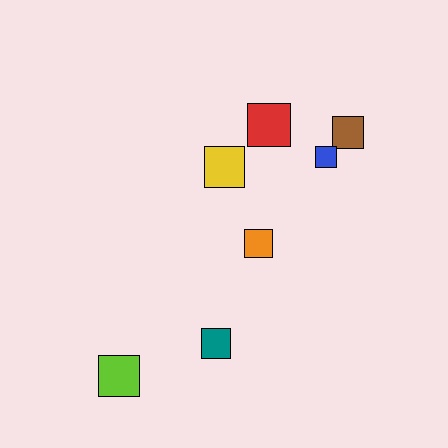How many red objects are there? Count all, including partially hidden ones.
There is 1 red object.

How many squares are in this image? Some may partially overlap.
There are 7 squares.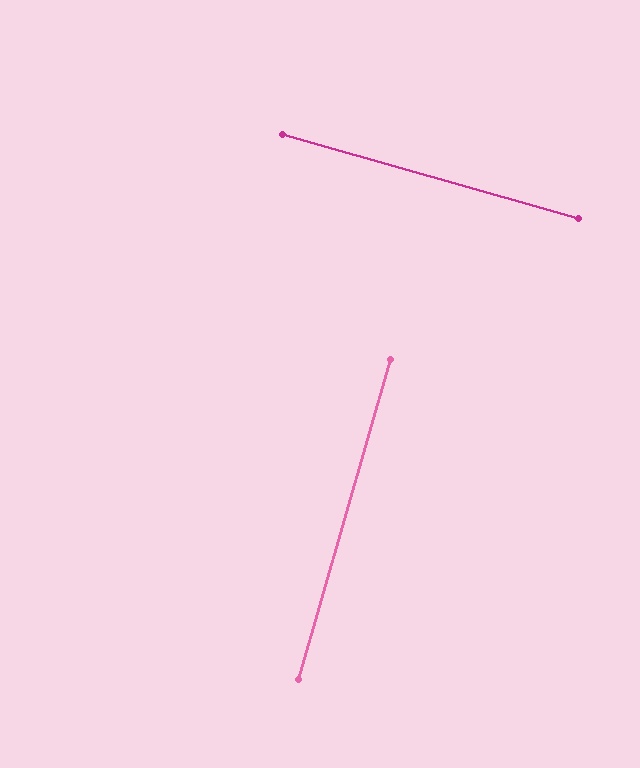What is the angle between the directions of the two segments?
Approximately 90 degrees.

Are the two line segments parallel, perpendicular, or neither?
Perpendicular — they meet at approximately 90°.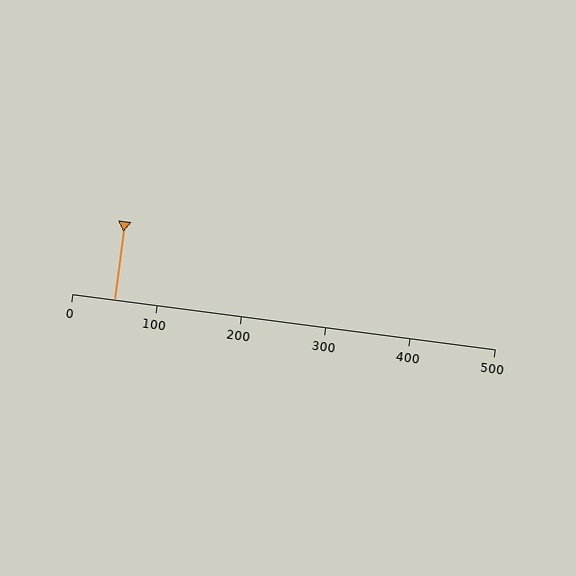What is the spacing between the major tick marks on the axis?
The major ticks are spaced 100 apart.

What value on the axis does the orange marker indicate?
The marker indicates approximately 50.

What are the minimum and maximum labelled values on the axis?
The axis runs from 0 to 500.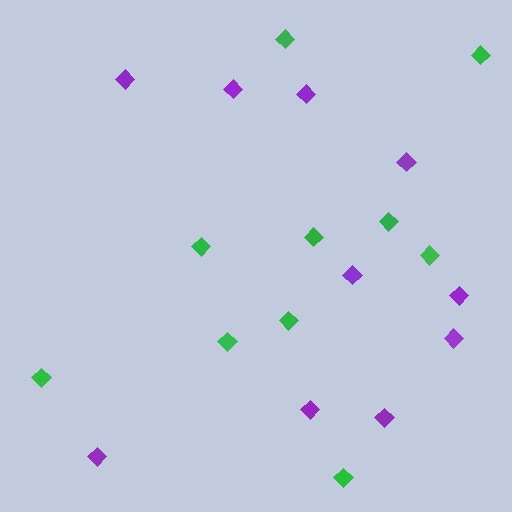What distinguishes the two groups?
There are 2 groups: one group of purple diamonds (10) and one group of green diamonds (10).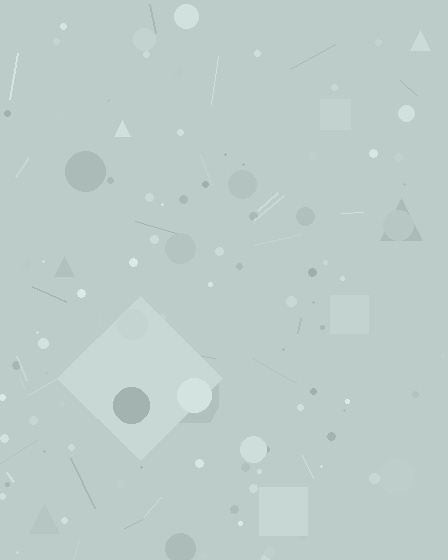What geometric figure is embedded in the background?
A diamond is embedded in the background.